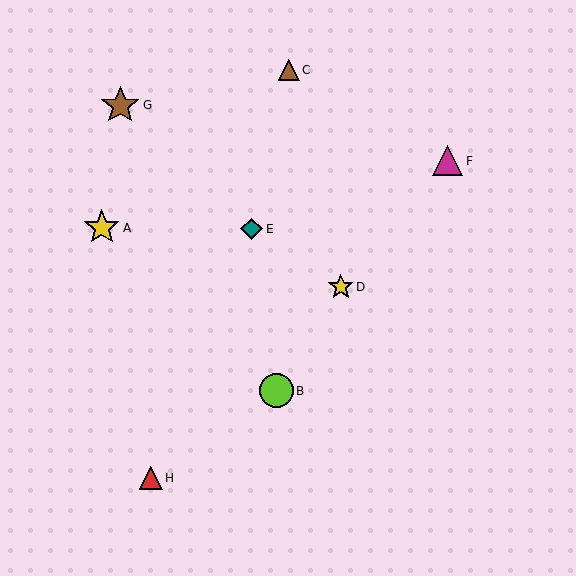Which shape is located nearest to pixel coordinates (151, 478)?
The red triangle (labeled H) at (151, 478) is nearest to that location.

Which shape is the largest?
The brown star (labeled G) is the largest.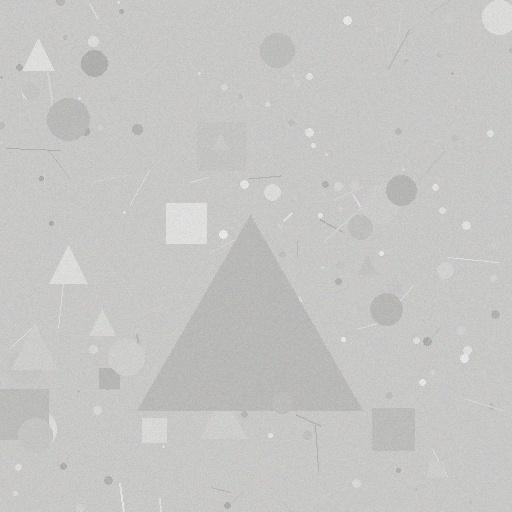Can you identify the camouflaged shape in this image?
The camouflaged shape is a triangle.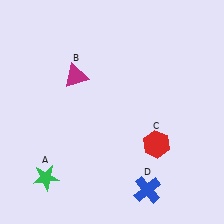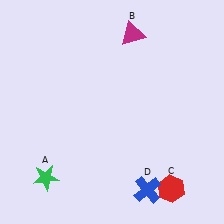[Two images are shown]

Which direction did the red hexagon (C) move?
The red hexagon (C) moved down.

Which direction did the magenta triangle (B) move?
The magenta triangle (B) moved right.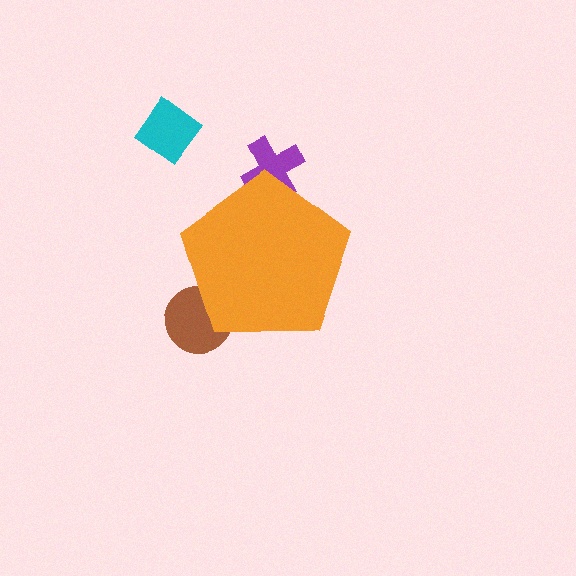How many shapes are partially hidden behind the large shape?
2 shapes are partially hidden.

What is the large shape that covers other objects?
An orange pentagon.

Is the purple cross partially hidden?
Yes, the purple cross is partially hidden behind the orange pentagon.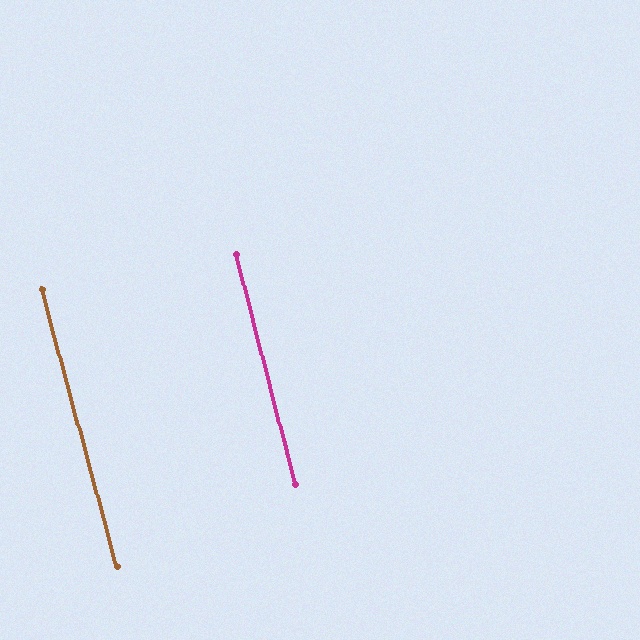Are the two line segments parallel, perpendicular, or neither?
Parallel — their directions differ by only 0.7°.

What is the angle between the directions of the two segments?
Approximately 1 degree.